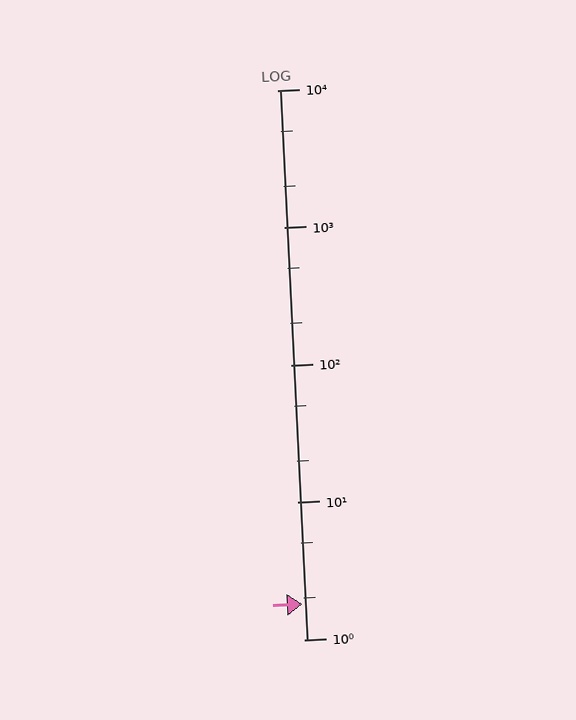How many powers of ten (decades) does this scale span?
The scale spans 4 decades, from 1 to 10000.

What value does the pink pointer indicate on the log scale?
The pointer indicates approximately 1.8.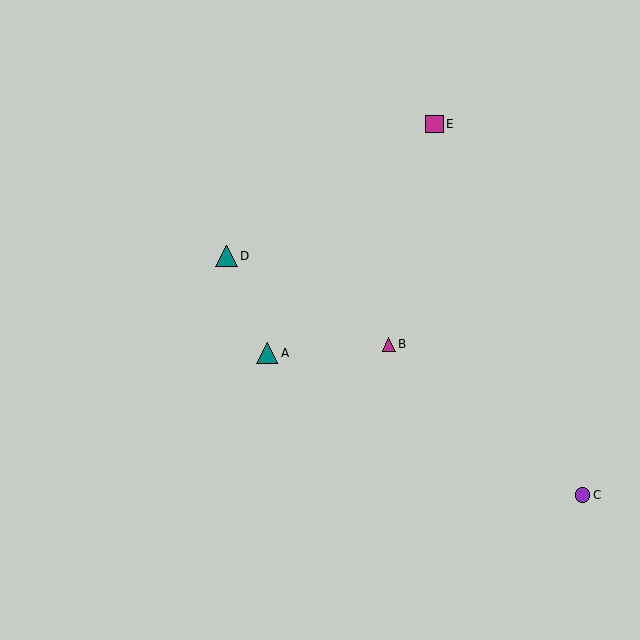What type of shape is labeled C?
Shape C is a purple circle.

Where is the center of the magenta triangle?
The center of the magenta triangle is at (389, 344).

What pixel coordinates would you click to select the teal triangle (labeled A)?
Click at (267, 353) to select the teal triangle A.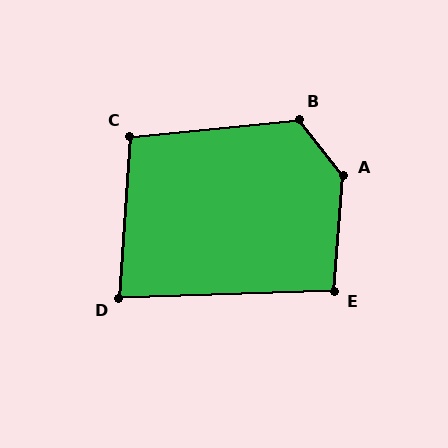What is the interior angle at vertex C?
Approximately 99 degrees (obtuse).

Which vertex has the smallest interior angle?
D, at approximately 84 degrees.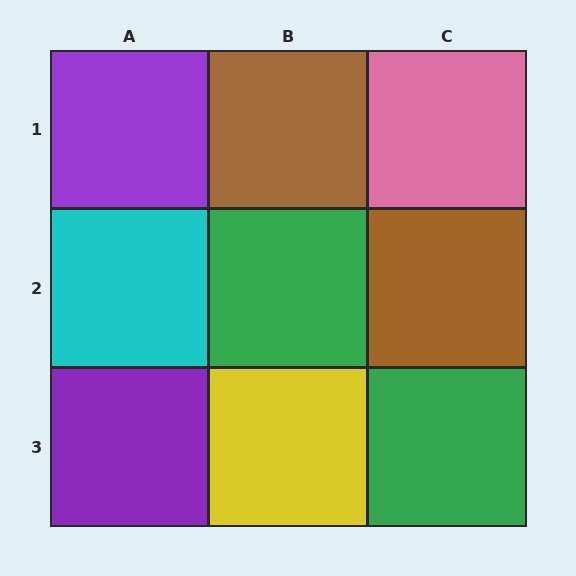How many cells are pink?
1 cell is pink.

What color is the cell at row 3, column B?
Yellow.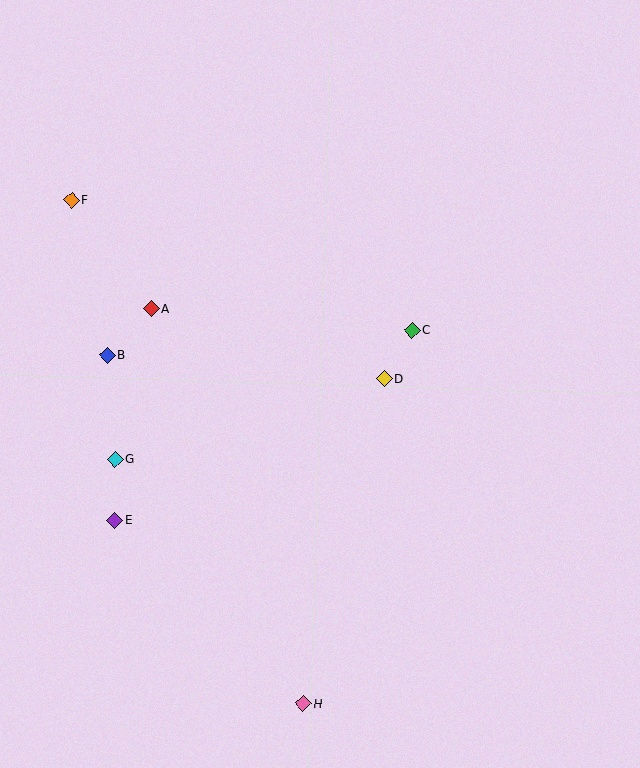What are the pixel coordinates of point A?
Point A is at (151, 309).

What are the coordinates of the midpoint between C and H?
The midpoint between C and H is at (358, 517).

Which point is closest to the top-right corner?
Point C is closest to the top-right corner.